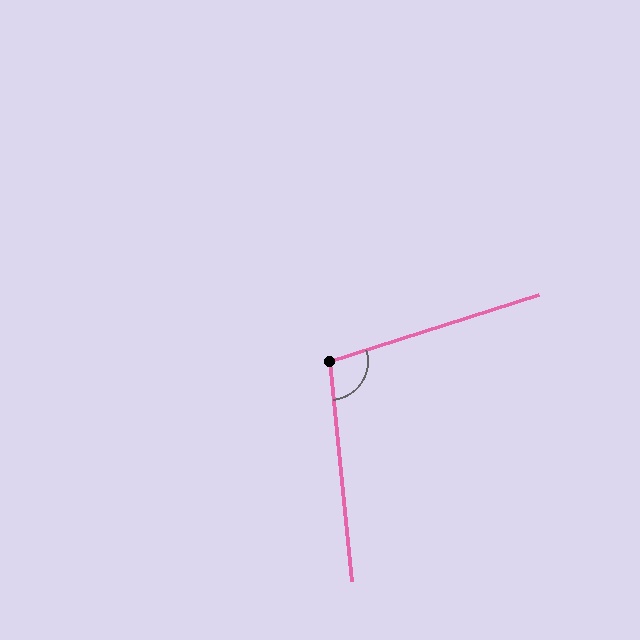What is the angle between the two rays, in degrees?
Approximately 102 degrees.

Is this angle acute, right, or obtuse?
It is obtuse.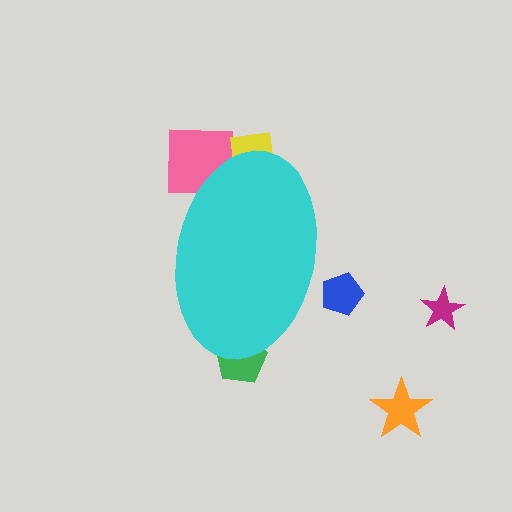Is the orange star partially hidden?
No, the orange star is fully visible.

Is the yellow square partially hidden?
Yes, the yellow square is partially hidden behind the cyan ellipse.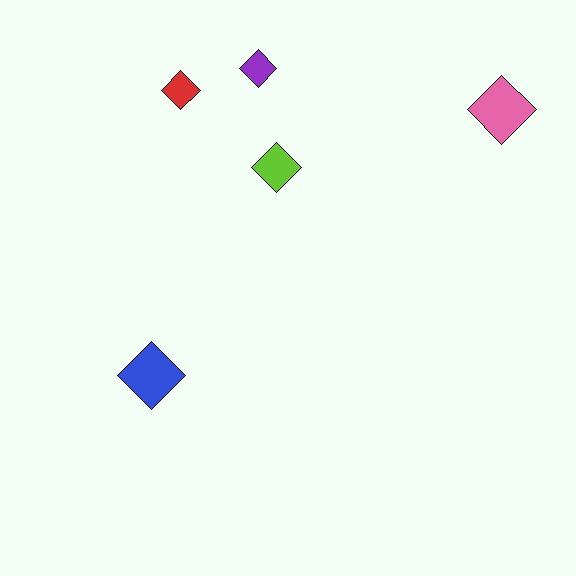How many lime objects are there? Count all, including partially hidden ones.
There is 1 lime object.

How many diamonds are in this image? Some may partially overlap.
There are 5 diamonds.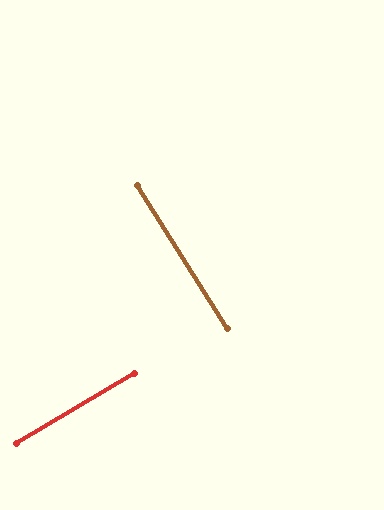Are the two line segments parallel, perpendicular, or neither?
Perpendicular — they meet at approximately 89°.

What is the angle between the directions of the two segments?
Approximately 89 degrees.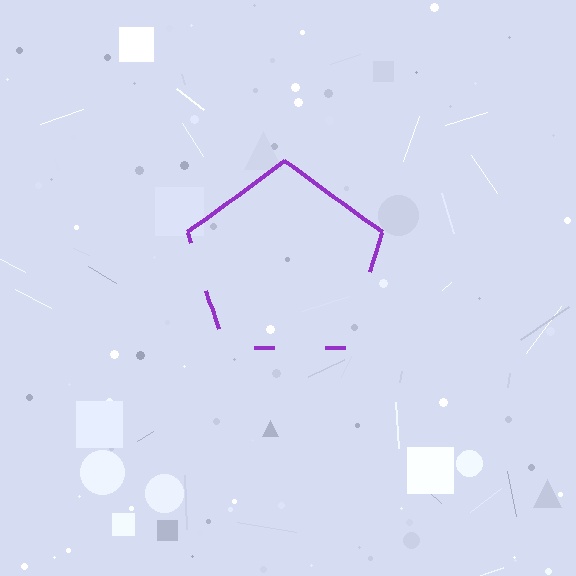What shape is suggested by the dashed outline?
The dashed outline suggests a pentagon.